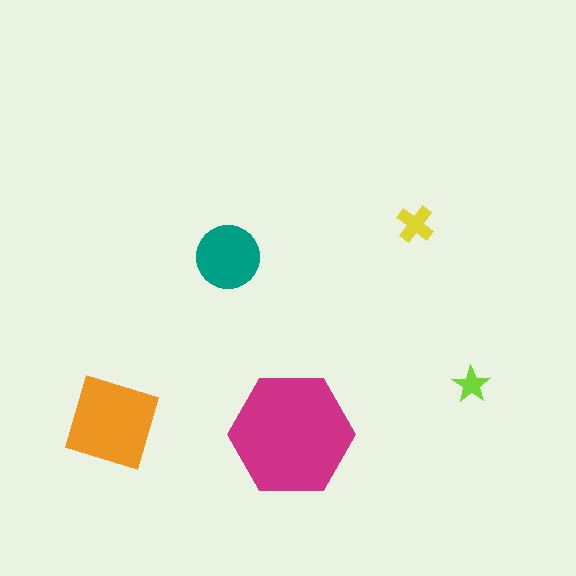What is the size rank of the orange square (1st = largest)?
2nd.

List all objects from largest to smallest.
The magenta hexagon, the orange square, the teal circle, the yellow cross, the lime star.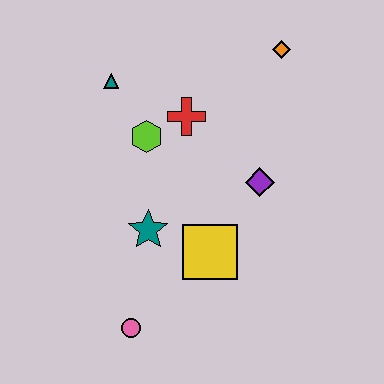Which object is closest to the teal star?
The yellow square is closest to the teal star.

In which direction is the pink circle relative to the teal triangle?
The pink circle is below the teal triangle.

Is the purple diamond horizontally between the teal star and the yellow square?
No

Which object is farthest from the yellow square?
The orange diamond is farthest from the yellow square.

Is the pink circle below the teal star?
Yes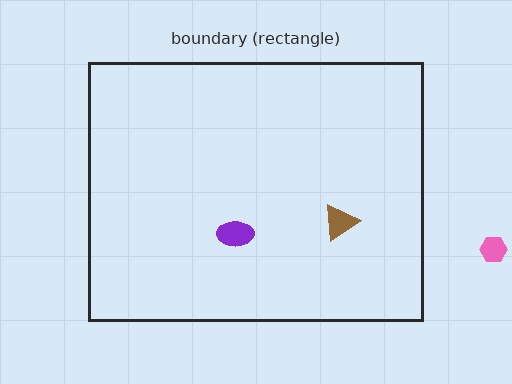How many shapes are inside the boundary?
2 inside, 1 outside.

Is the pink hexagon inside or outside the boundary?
Outside.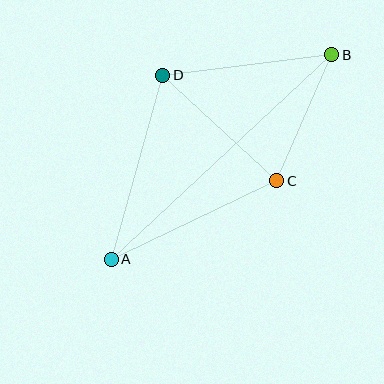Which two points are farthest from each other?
Points A and B are farthest from each other.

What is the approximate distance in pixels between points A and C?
The distance between A and C is approximately 183 pixels.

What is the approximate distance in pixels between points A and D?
The distance between A and D is approximately 191 pixels.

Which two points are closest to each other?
Points B and C are closest to each other.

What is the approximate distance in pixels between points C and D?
The distance between C and D is approximately 155 pixels.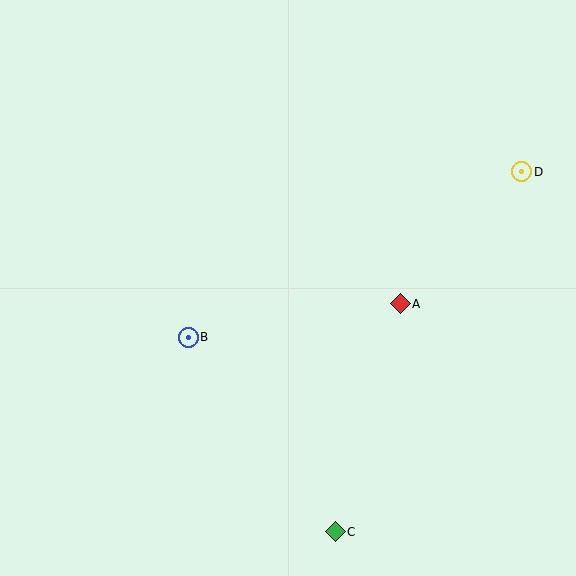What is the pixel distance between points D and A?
The distance between D and A is 179 pixels.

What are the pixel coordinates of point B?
Point B is at (188, 337).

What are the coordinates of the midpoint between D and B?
The midpoint between D and B is at (355, 254).